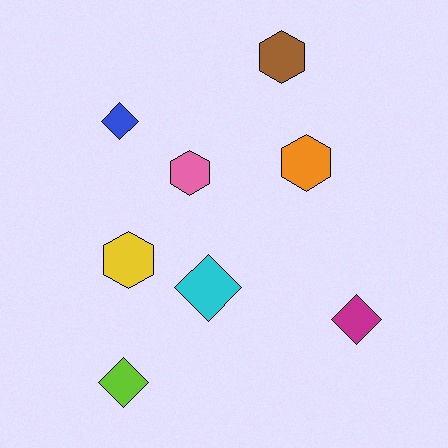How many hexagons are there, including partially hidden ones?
There are 4 hexagons.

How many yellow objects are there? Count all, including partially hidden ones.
There is 1 yellow object.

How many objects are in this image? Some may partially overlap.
There are 8 objects.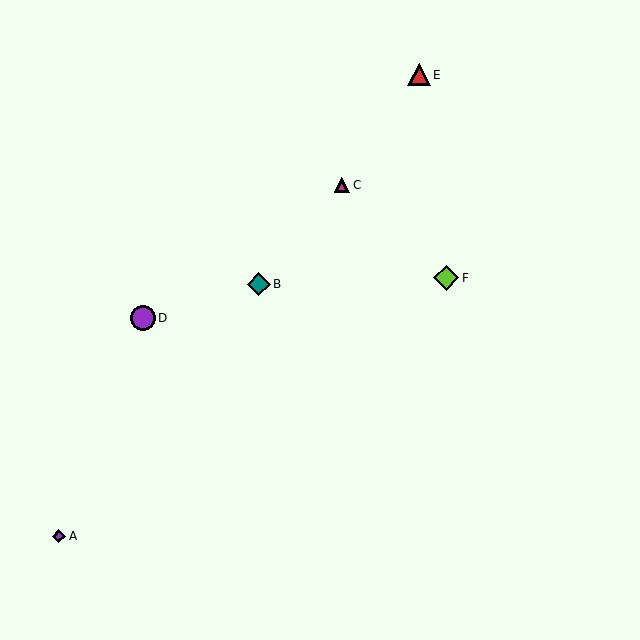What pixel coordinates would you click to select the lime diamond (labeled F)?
Click at (446, 278) to select the lime diamond F.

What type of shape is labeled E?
Shape E is a red triangle.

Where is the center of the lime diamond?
The center of the lime diamond is at (446, 278).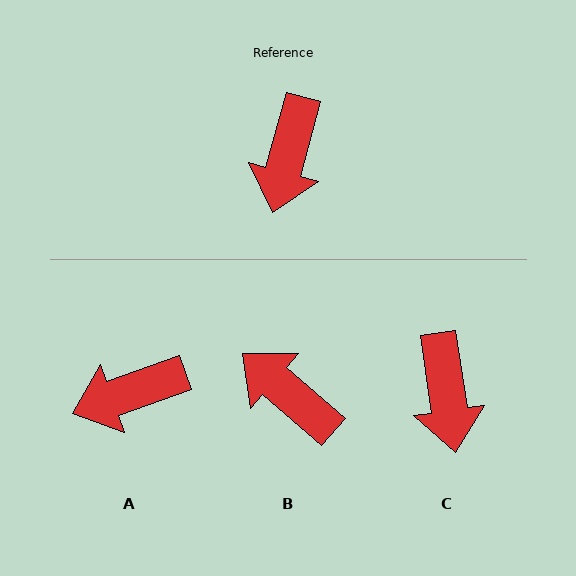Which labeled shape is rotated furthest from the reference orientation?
B, about 116 degrees away.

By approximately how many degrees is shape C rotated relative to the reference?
Approximately 23 degrees counter-clockwise.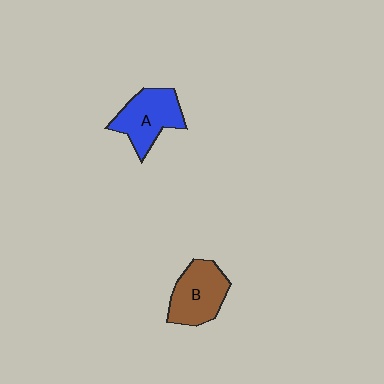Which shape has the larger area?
Shape A (blue).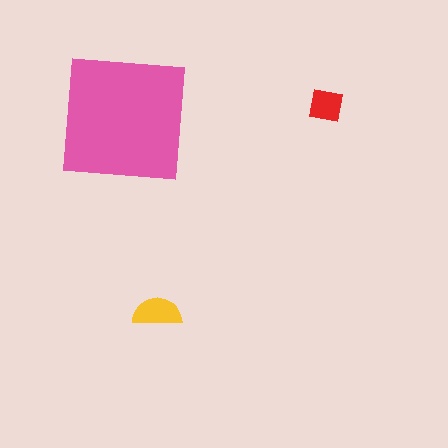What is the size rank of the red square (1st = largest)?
3rd.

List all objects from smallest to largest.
The red square, the yellow semicircle, the pink square.